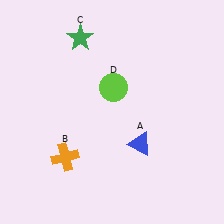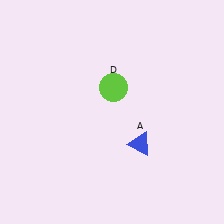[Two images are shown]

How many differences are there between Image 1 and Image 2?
There are 2 differences between the two images.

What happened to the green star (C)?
The green star (C) was removed in Image 2. It was in the top-left area of Image 1.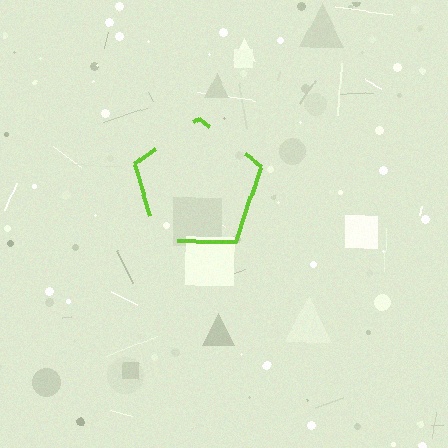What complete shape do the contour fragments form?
The contour fragments form a pentagon.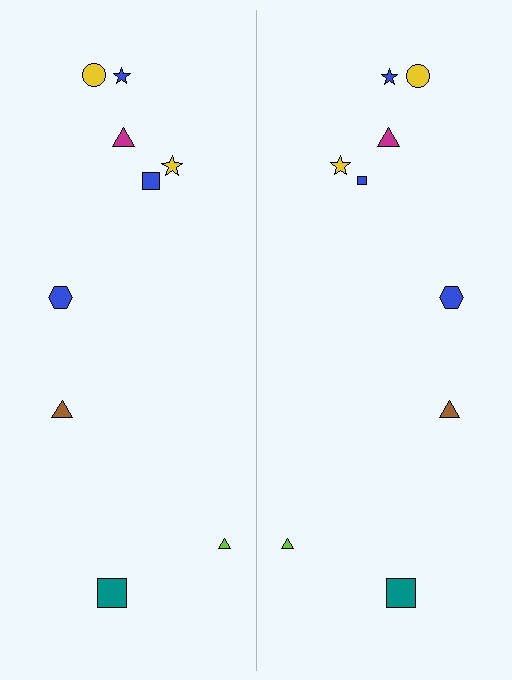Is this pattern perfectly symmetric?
No, the pattern is not perfectly symmetric. The blue square on the right side has a different size than its mirror counterpart.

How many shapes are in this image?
There are 18 shapes in this image.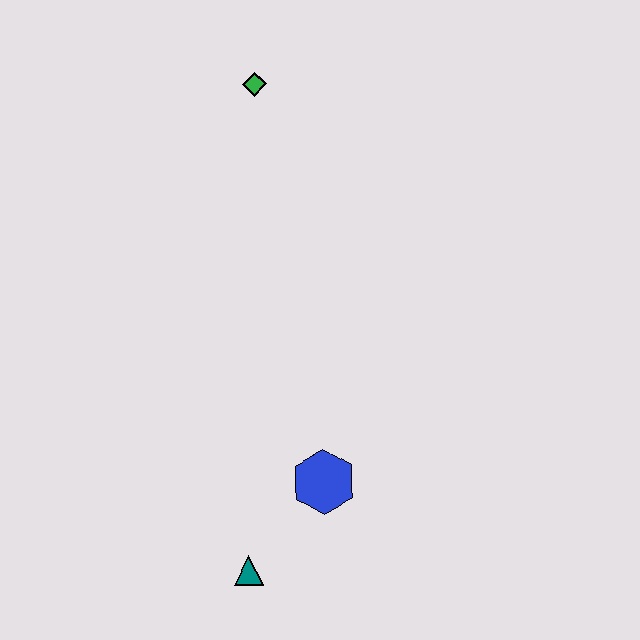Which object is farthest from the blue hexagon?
The green diamond is farthest from the blue hexagon.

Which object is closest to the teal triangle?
The blue hexagon is closest to the teal triangle.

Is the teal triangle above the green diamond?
No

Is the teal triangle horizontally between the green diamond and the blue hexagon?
No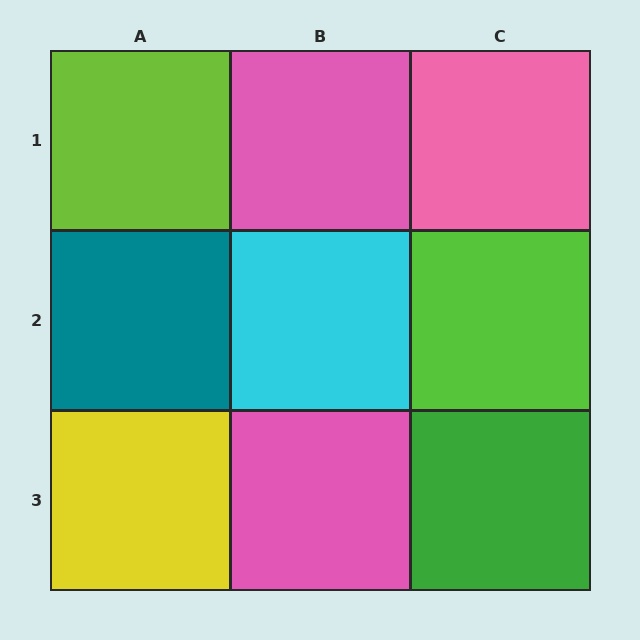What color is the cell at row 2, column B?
Cyan.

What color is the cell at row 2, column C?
Lime.